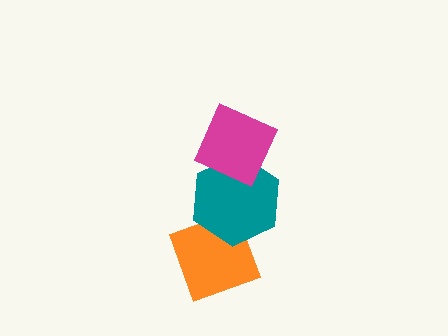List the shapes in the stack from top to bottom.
From top to bottom: the magenta diamond, the teal hexagon, the orange diamond.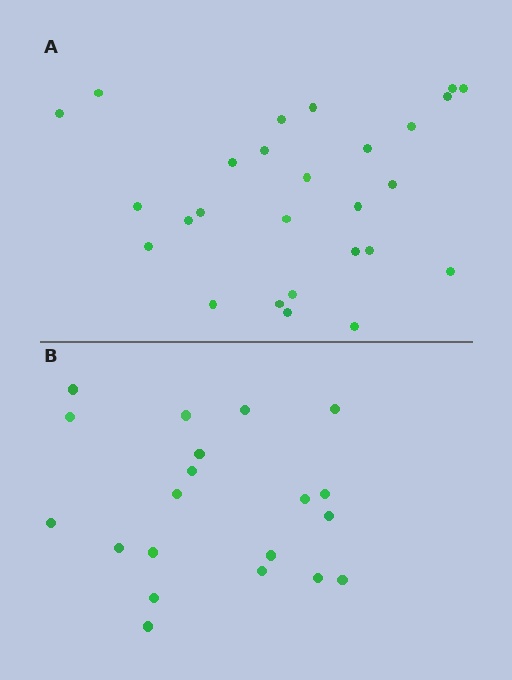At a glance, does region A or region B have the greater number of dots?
Region A (the top region) has more dots.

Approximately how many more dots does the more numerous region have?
Region A has roughly 8 or so more dots than region B.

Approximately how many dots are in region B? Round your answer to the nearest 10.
About 20 dots.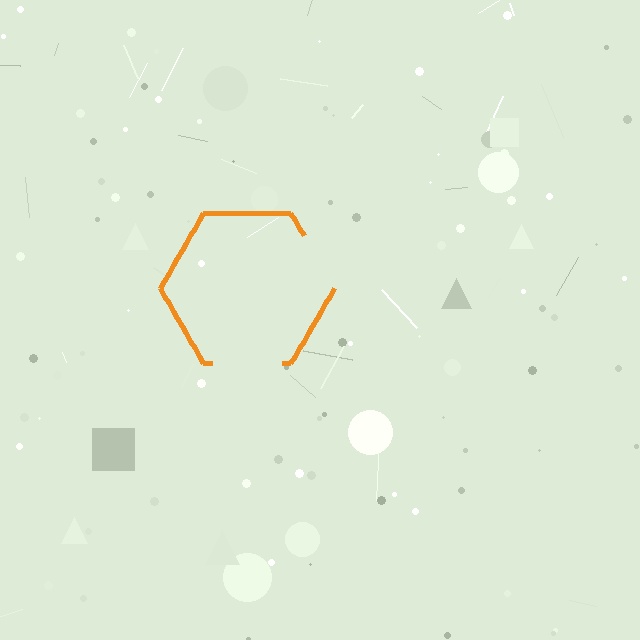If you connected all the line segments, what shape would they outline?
They would outline a hexagon.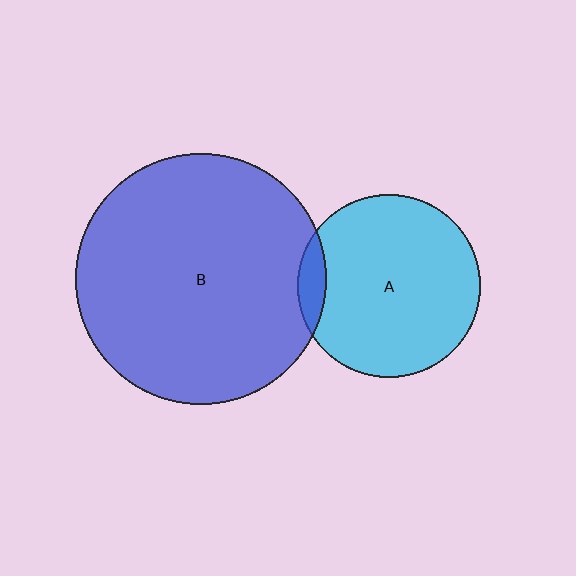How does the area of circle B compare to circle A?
Approximately 1.9 times.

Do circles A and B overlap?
Yes.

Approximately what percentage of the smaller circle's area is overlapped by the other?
Approximately 10%.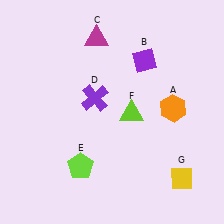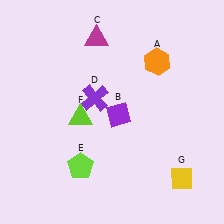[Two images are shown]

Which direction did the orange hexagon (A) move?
The orange hexagon (A) moved up.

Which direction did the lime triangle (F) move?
The lime triangle (F) moved left.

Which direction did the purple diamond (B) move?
The purple diamond (B) moved down.